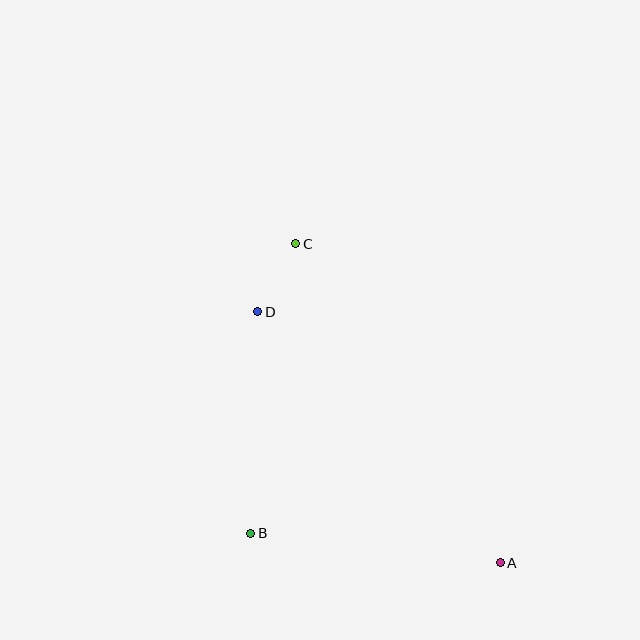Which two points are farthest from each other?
Points A and C are farthest from each other.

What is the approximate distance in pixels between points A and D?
The distance between A and D is approximately 349 pixels.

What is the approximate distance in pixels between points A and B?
The distance between A and B is approximately 251 pixels.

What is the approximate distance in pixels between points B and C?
The distance between B and C is approximately 293 pixels.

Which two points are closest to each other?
Points C and D are closest to each other.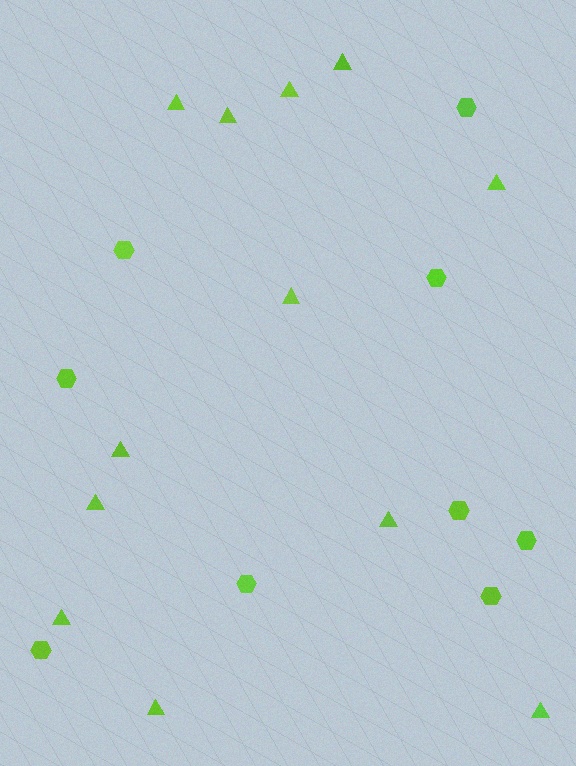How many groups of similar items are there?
There are 2 groups: one group of hexagons (9) and one group of triangles (12).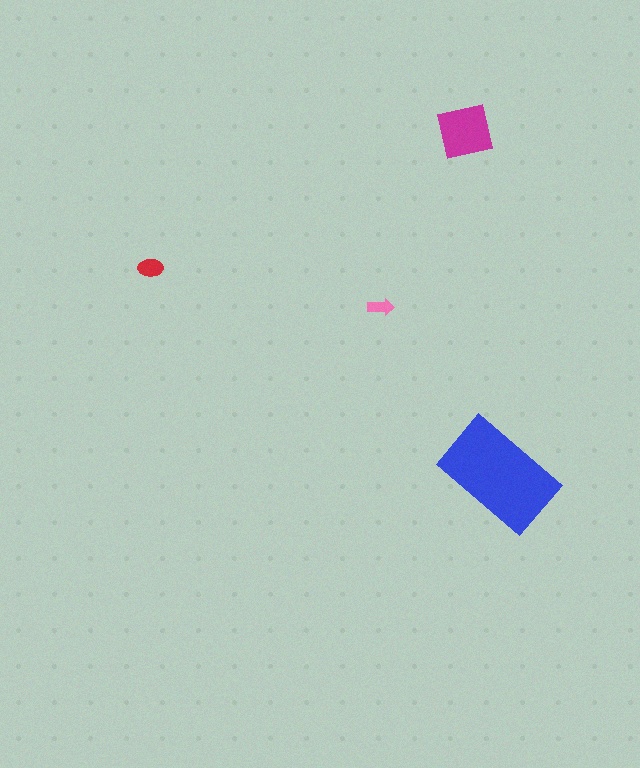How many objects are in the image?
There are 4 objects in the image.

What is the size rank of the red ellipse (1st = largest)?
3rd.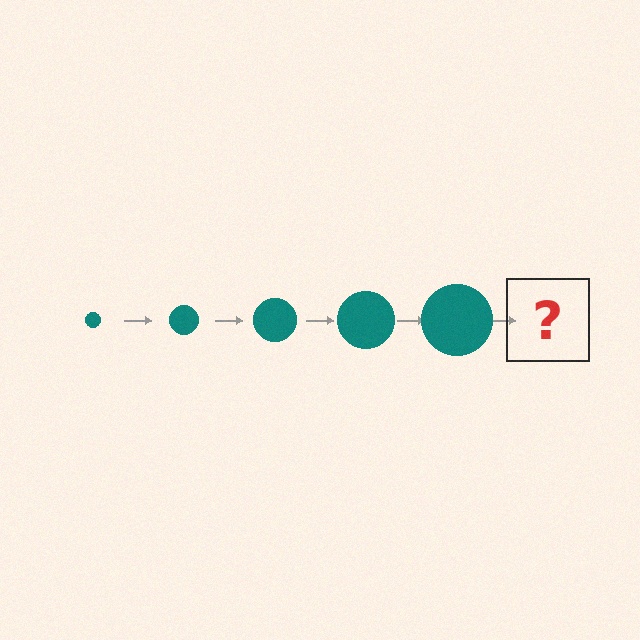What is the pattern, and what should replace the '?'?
The pattern is that the circle gets progressively larger each step. The '?' should be a teal circle, larger than the previous one.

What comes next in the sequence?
The next element should be a teal circle, larger than the previous one.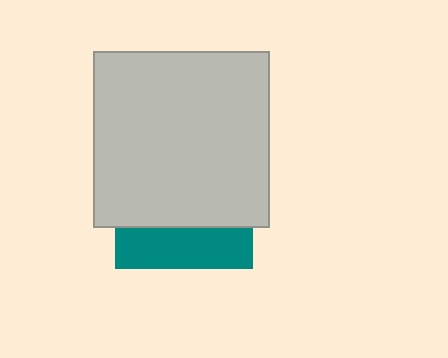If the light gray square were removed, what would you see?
You would see the complete teal square.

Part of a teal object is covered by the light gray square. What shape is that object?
It is a square.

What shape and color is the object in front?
The object in front is a light gray square.